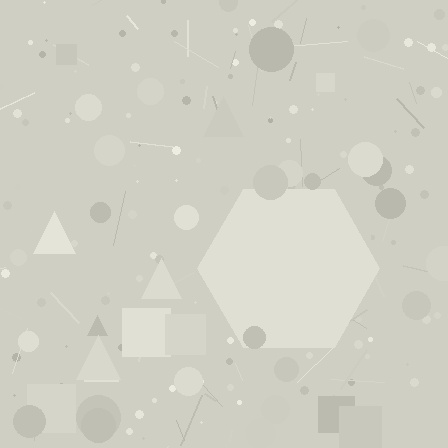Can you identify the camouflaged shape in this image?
The camouflaged shape is a hexagon.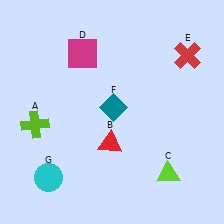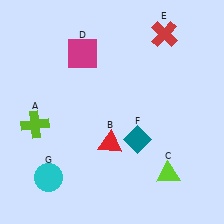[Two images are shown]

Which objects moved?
The objects that moved are: the red cross (E), the teal diamond (F).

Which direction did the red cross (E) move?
The red cross (E) moved left.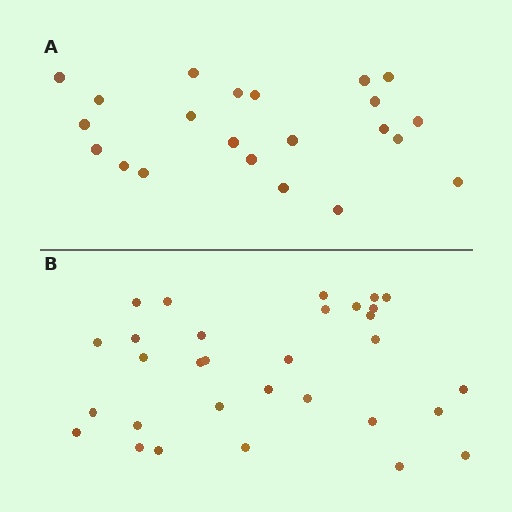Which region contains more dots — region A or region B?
Region B (the bottom region) has more dots.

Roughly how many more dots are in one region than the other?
Region B has roughly 8 or so more dots than region A.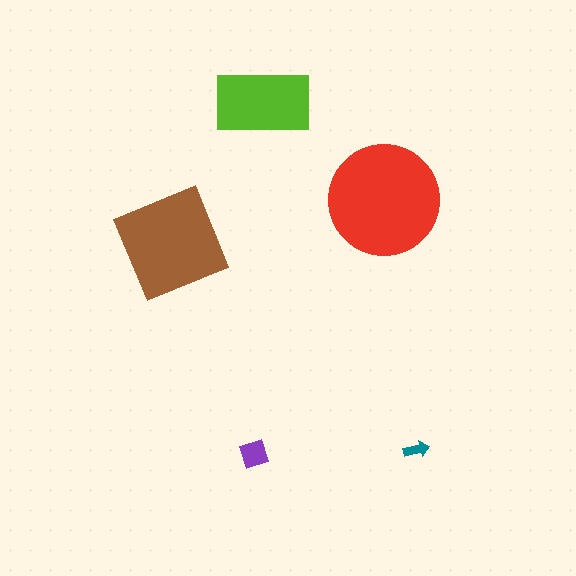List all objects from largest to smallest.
The red circle, the brown square, the lime rectangle, the purple diamond, the teal arrow.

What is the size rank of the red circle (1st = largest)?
1st.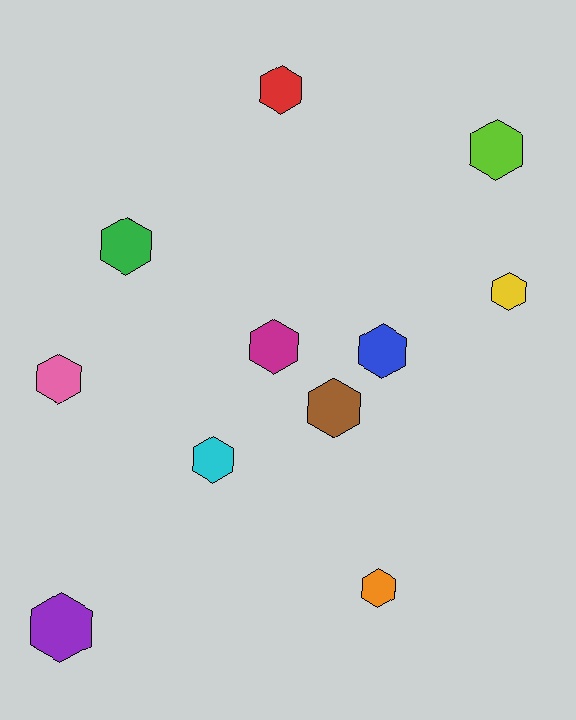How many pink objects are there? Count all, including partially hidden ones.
There is 1 pink object.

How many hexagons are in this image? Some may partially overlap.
There are 11 hexagons.